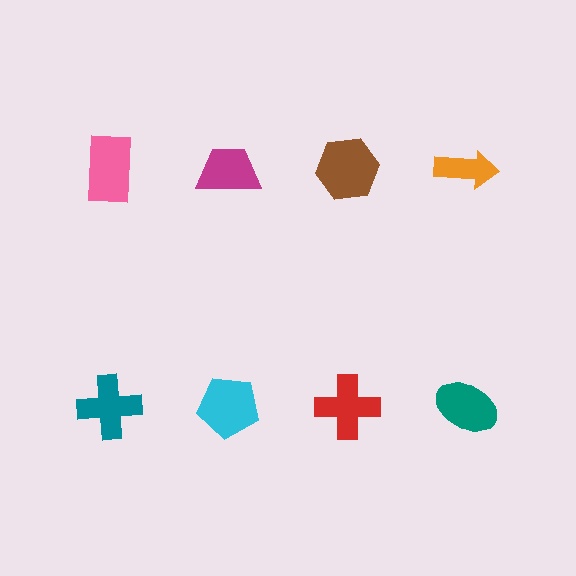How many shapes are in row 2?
4 shapes.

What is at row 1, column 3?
A brown hexagon.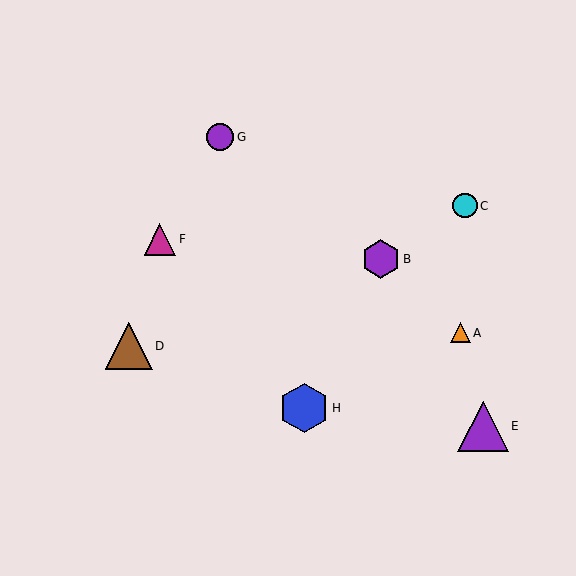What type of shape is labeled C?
Shape C is a cyan circle.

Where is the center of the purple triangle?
The center of the purple triangle is at (483, 426).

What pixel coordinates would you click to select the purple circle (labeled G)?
Click at (220, 137) to select the purple circle G.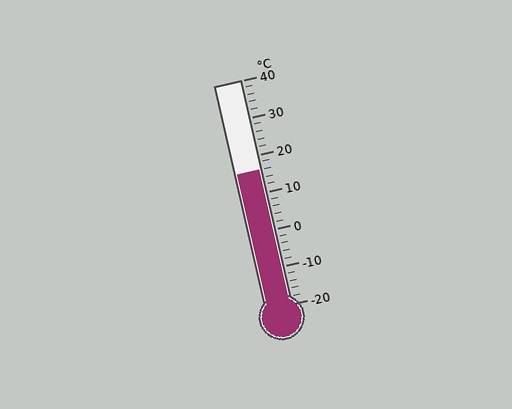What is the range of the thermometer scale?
The thermometer scale ranges from -20°C to 40°C.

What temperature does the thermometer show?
The thermometer shows approximately 16°C.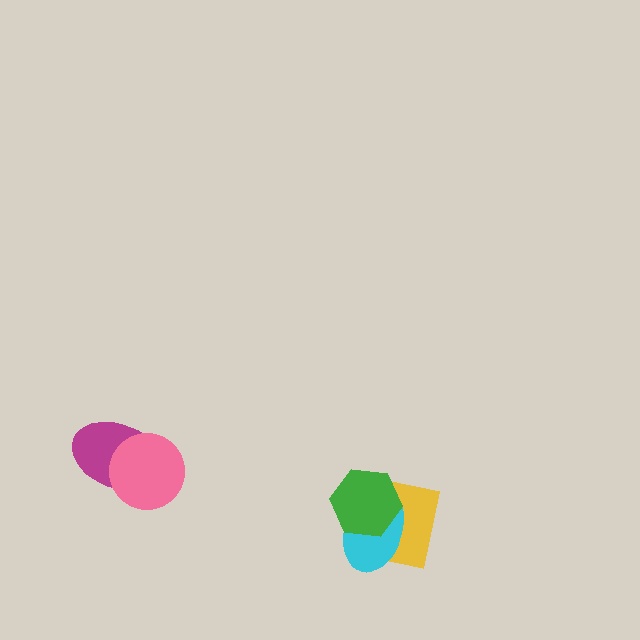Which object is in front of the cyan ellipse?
The green hexagon is in front of the cyan ellipse.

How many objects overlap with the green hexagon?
2 objects overlap with the green hexagon.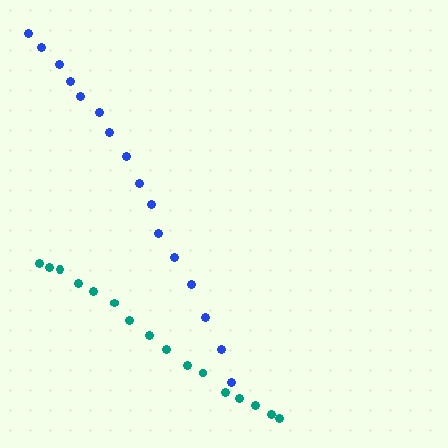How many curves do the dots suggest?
There are 2 distinct paths.